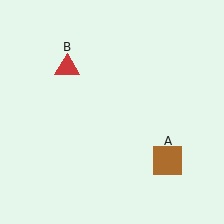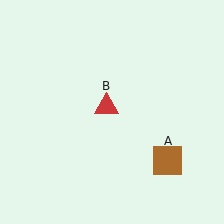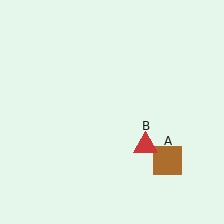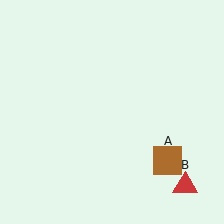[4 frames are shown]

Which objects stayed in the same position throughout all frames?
Brown square (object A) remained stationary.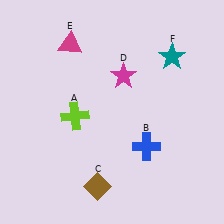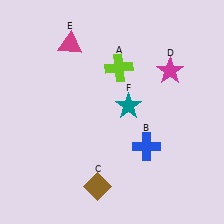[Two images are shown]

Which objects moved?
The objects that moved are: the lime cross (A), the magenta star (D), the teal star (F).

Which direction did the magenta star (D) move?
The magenta star (D) moved right.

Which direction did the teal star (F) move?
The teal star (F) moved down.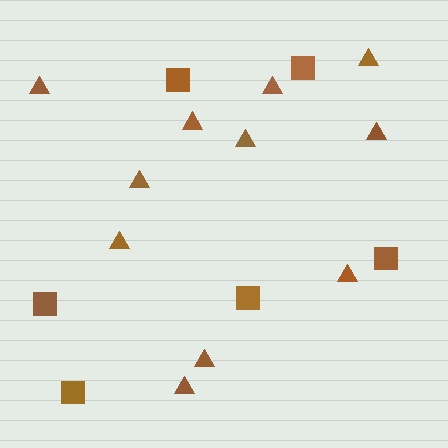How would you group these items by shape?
There are 2 groups: one group of triangles (11) and one group of squares (6).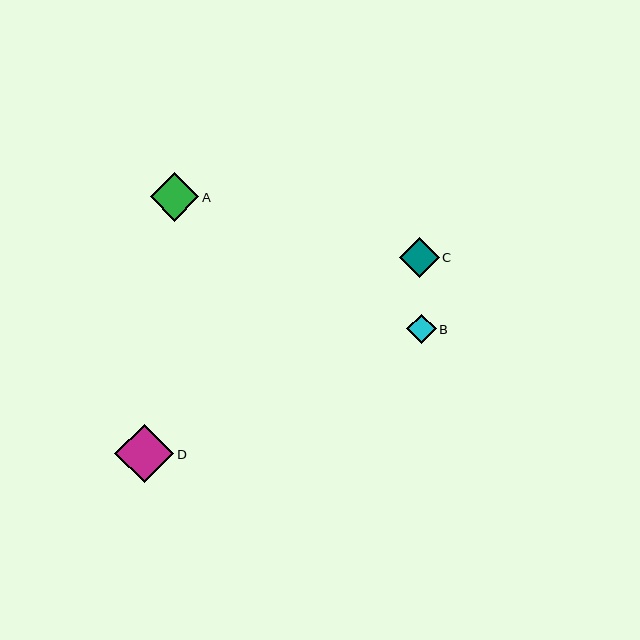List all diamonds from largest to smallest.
From largest to smallest: D, A, C, B.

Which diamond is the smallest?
Diamond B is the smallest with a size of approximately 30 pixels.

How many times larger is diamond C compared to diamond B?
Diamond C is approximately 1.3 times the size of diamond B.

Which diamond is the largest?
Diamond D is the largest with a size of approximately 59 pixels.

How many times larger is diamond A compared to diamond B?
Diamond A is approximately 1.6 times the size of diamond B.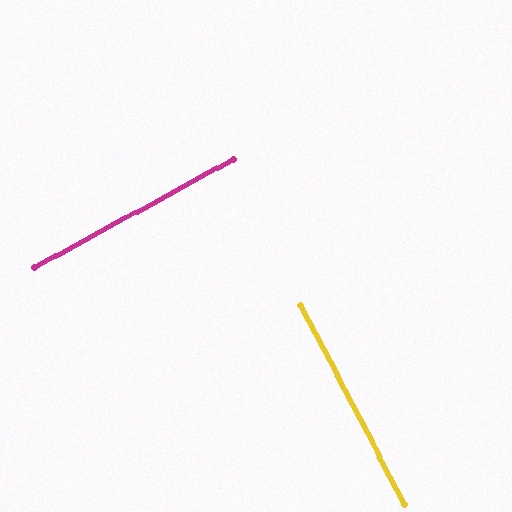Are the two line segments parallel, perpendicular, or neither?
Perpendicular — they meet at approximately 89°.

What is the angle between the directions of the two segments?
Approximately 89 degrees.